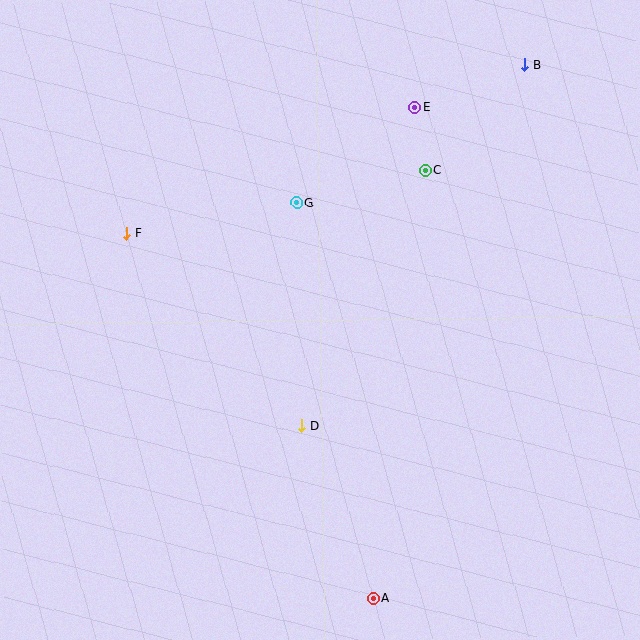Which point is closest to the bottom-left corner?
Point D is closest to the bottom-left corner.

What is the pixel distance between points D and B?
The distance between D and B is 424 pixels.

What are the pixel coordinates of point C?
Point C is at (425, 170).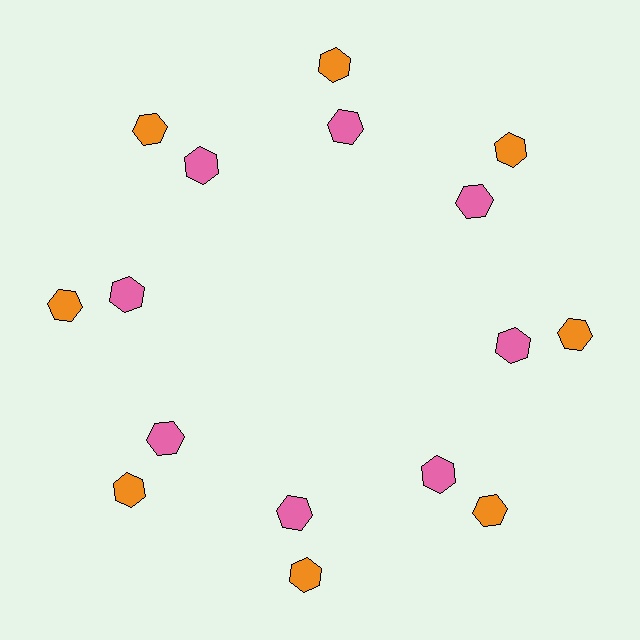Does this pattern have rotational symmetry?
Yes, this pattern has 8-fold rotational symmetry. It looks the same after rotating 45 degrees around the center.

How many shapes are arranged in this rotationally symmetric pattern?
There are 16 shapes, arranged in 8 groups of 2.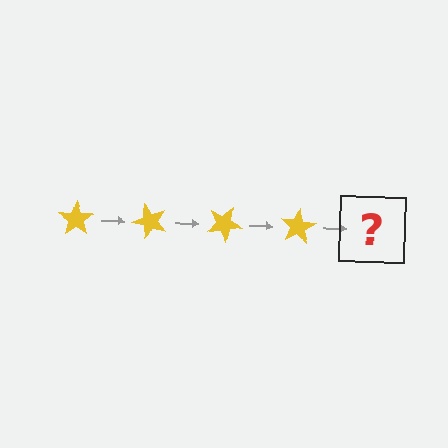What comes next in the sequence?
The next element should be a yellow star rotated 200 degrees.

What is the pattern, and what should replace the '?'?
The pattern is that the star rotates 50 degrees each step. The '?' should be a yellow star rotated 200 degrees.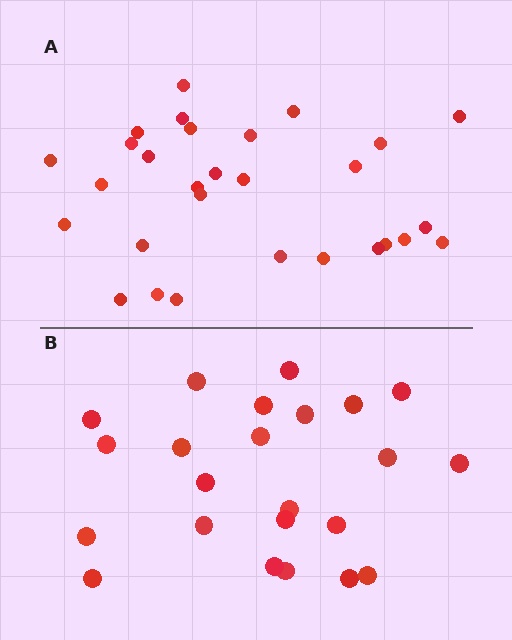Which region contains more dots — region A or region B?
Region A (the top region) has more dots.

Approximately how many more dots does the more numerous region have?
Region A has about 6 more dots than region B.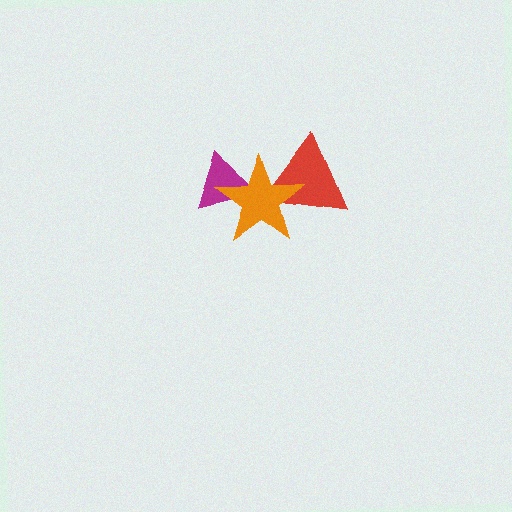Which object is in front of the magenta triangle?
The orange star is in front of the magenta triangle.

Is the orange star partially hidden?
No, no other shape covers it.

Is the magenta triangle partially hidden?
Yes, it is partially covered by another shape.